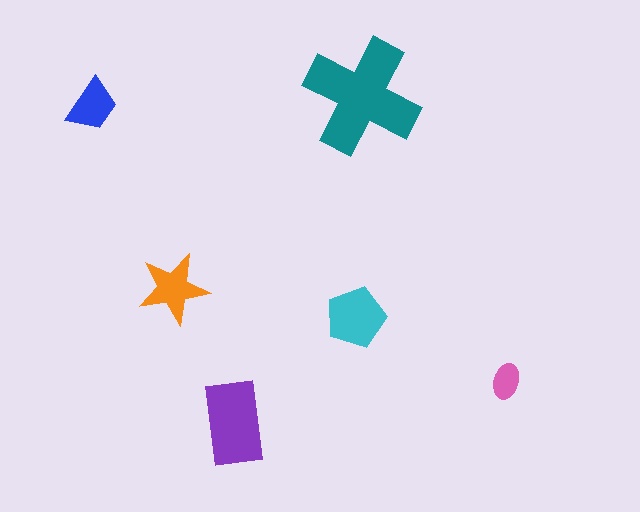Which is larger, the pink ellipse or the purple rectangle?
The purple rectangle.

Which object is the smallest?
The pink ellipse.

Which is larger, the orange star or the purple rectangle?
The purple rectangle.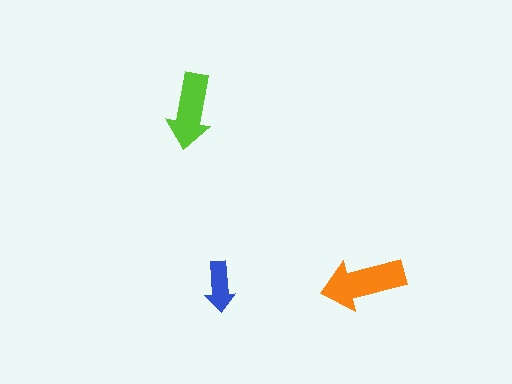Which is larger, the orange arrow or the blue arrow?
The orange one.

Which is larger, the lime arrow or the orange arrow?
The orange one.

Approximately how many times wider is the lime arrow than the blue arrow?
About 1.5 times wider.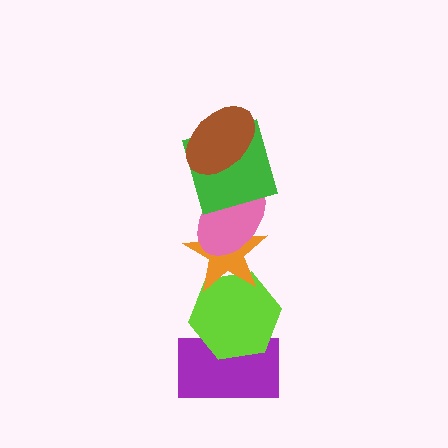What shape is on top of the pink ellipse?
The green square is on top of the pink ellipse.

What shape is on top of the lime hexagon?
The orange star is on top of the lime hexagon.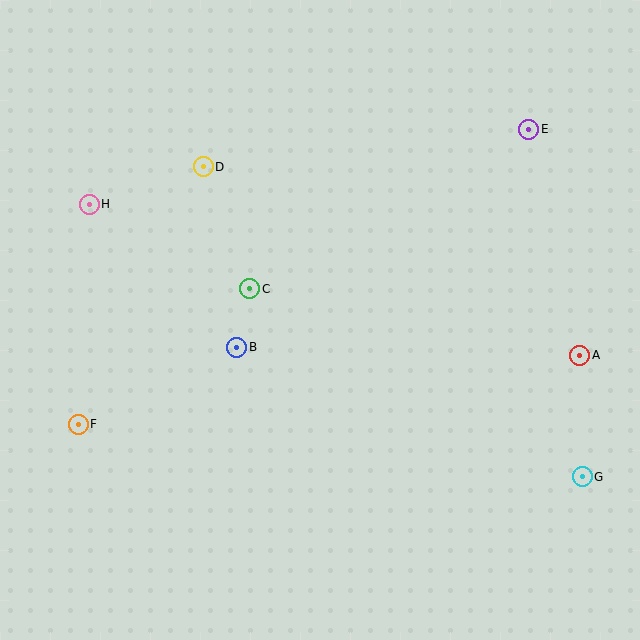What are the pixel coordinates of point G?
Point G is at (582, 477).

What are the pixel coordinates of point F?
Point F is at (78, 424).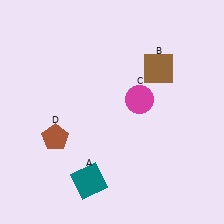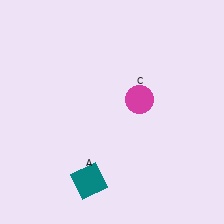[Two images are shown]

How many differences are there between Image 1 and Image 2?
There are 2 differences between the two images.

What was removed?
The brown pentagon (D), the brown square (B) were removed in Image 2.